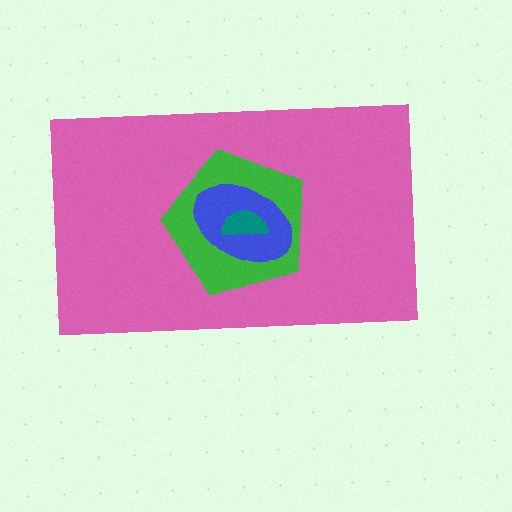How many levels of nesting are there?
4.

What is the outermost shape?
The pink rectangle.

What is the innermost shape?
The teal semicircle.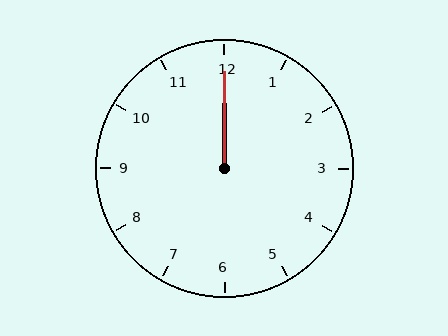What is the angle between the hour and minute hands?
Approximately 0 degrees.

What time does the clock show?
12:00.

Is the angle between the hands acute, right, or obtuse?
It is acute.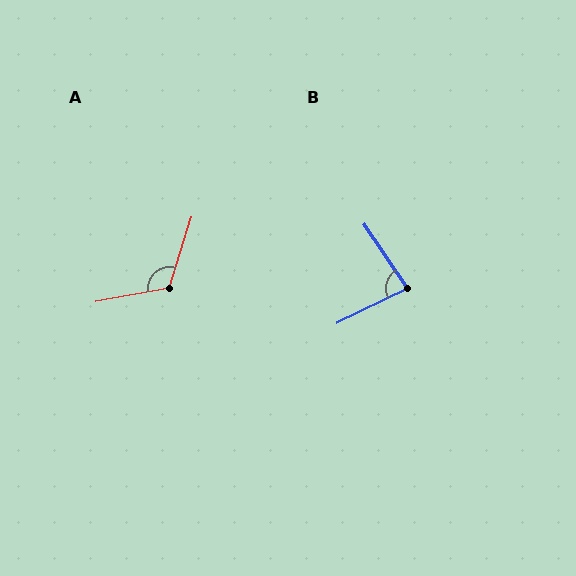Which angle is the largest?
A, at approximately 118 degrees.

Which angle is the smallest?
B, at approximately 82 degrees.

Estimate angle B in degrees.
Approximately 82 degrees.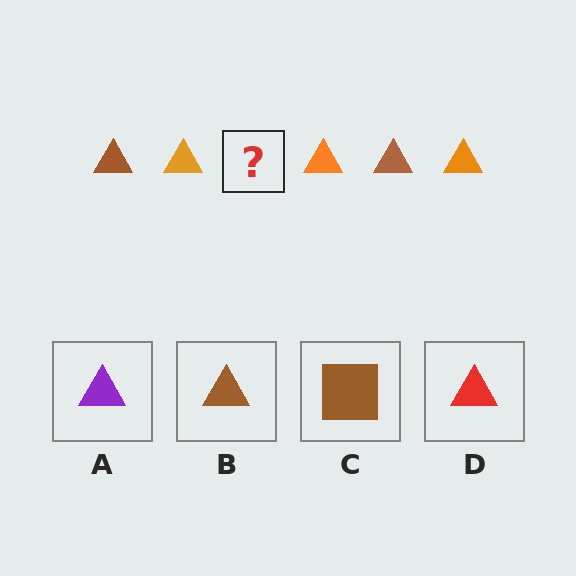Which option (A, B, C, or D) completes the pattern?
B.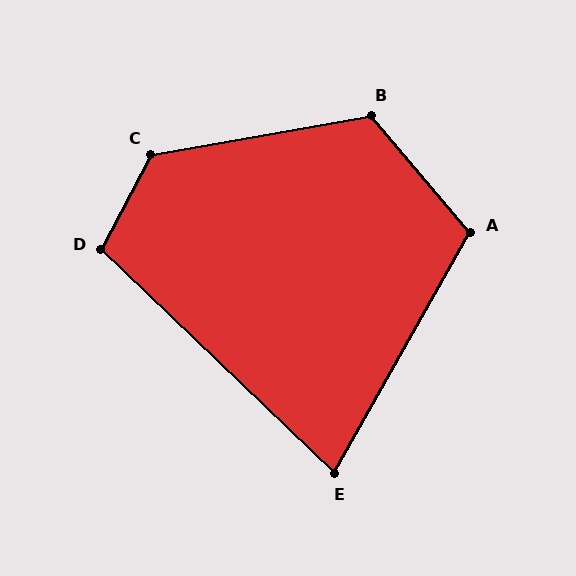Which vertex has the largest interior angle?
C, at approximately 128 degrees.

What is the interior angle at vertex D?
Approximately 106 degrees (obtuse).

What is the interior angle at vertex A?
Approximately 110 degrees (obtuse).